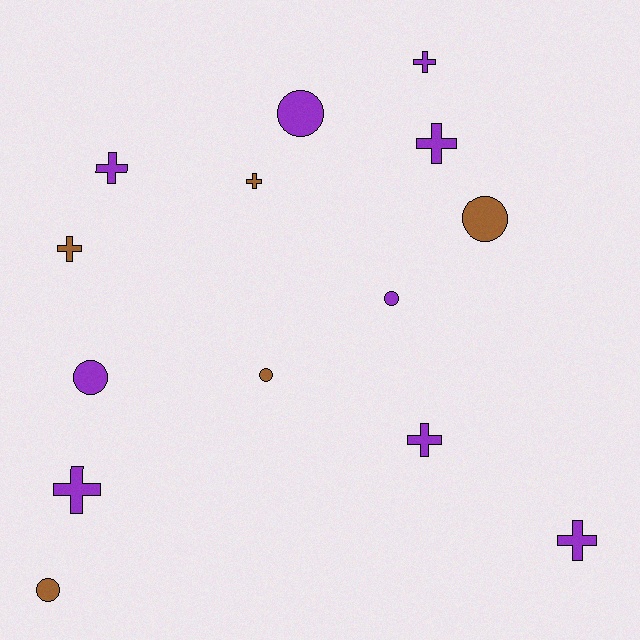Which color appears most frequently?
Purple, with 9 objects.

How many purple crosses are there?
There are 6 purple crosses.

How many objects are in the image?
There are 14 objects.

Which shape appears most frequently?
Cross, with 8 objects.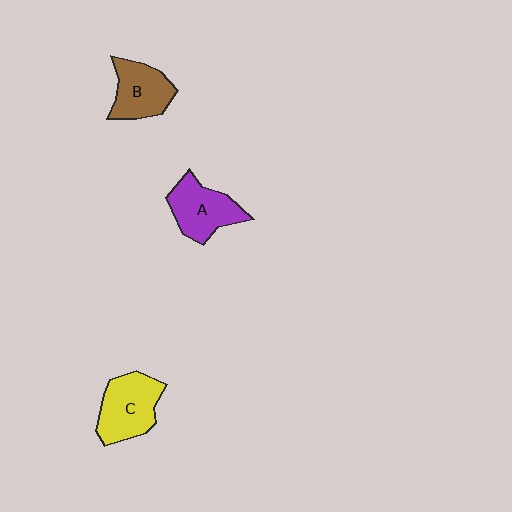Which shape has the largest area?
Shape C (yellow).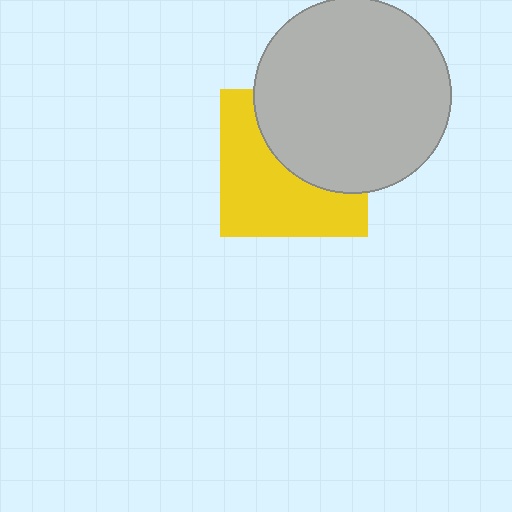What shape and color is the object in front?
The object in front is a light gray circle.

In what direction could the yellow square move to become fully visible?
The yellow square could move toward the lower-left. That would shift it out from behind the light gray circle entirely.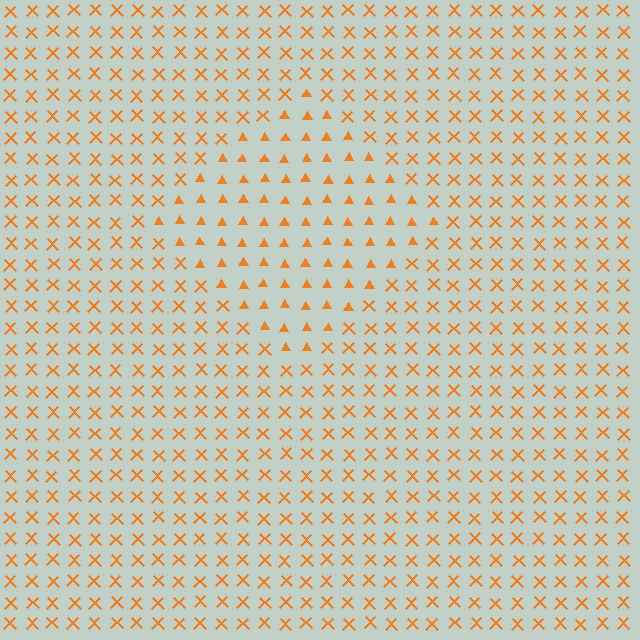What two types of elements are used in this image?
The image uses triangles inside the diamond region and X marks outside it.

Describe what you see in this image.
The image is filled with small orange elements arranged in a uniform grid. A diamond-shaped region contains triangles, while the surrounding area contains X marks. The boundary is defined purely by the change in element shape.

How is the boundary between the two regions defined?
The boundary is defined by a change in element shape: triangles inside vs. X marks outside. All elements share the same color and spacing.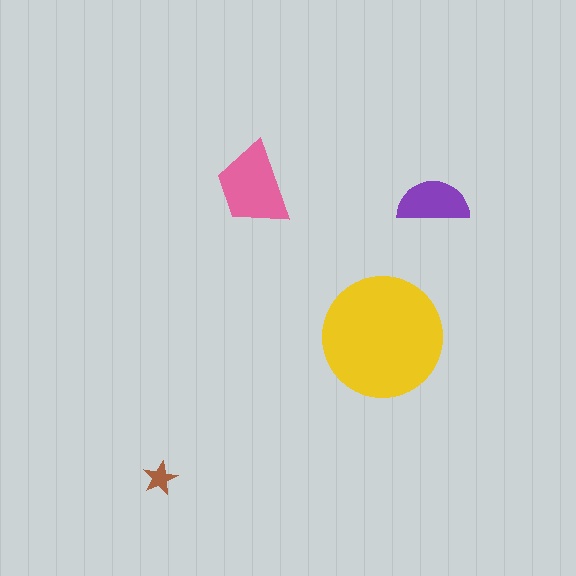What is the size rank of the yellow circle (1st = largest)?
1st.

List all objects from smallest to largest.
The brown star, the purple semicircle, the pink trapezoid, the yellow circle.